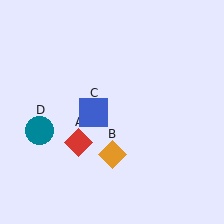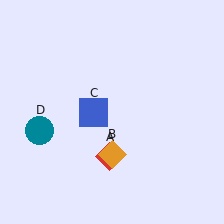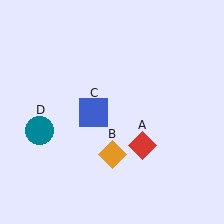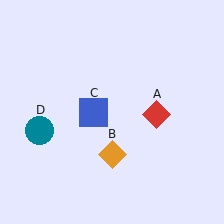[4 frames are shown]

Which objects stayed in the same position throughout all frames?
Orange diamond (object B) and blue square (object C) and teal circle (object D) remained stationary.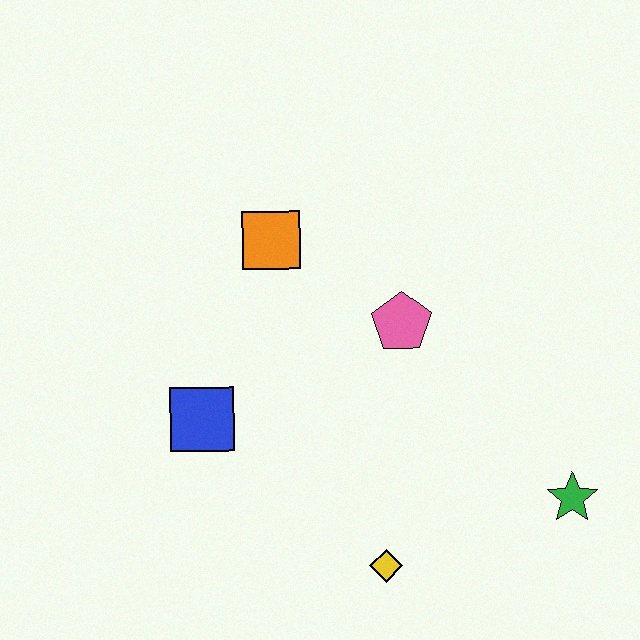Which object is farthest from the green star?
The orange square is farthest from the green star.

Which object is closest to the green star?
The yellow diamond is closest to the green star.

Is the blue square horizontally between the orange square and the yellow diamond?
No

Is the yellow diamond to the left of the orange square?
No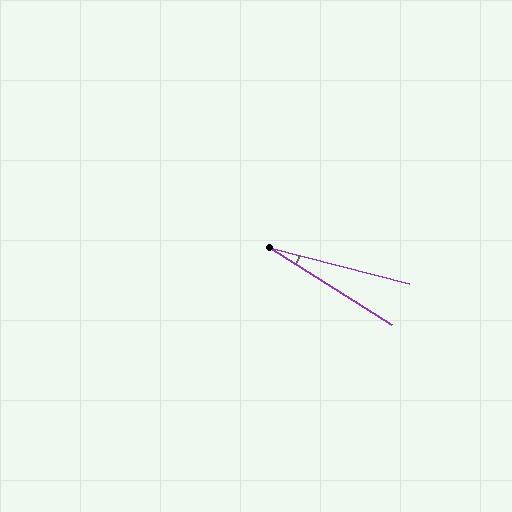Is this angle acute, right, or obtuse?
It is acute.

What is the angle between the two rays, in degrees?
Approximately 18 degrees.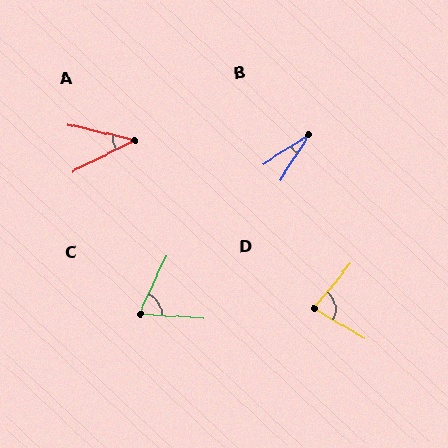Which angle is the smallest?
B, at approximately 25 degrees.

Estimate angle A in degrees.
Approximately 39 degrees.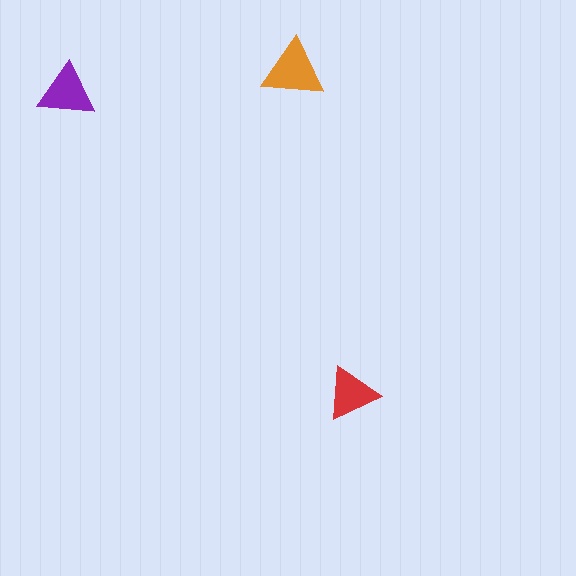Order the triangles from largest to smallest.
the orange one, the purple one, the red one.